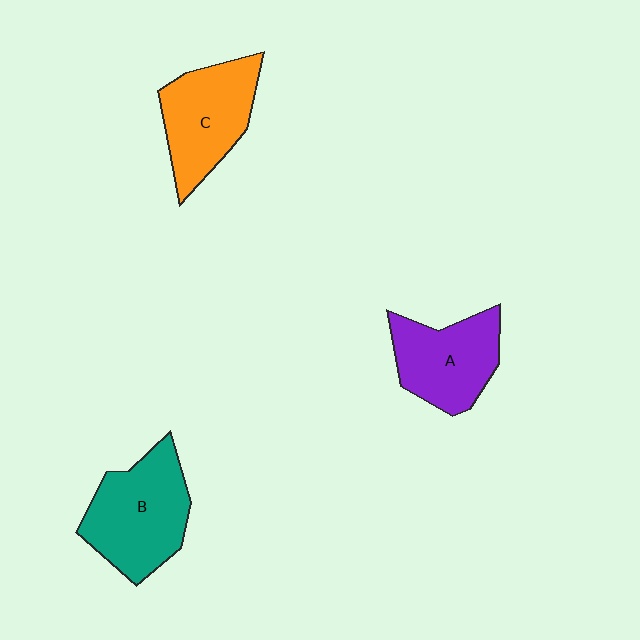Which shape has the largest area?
Shape B (teal).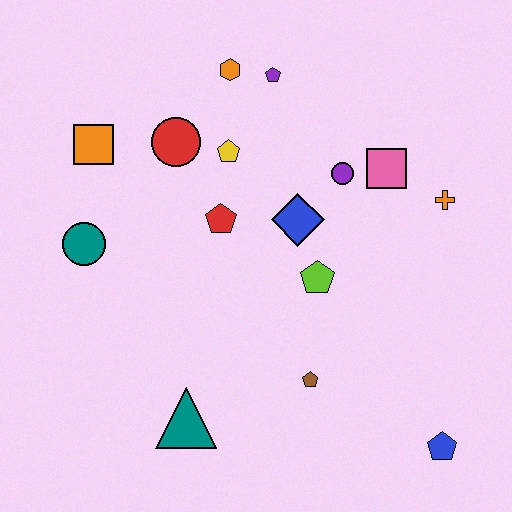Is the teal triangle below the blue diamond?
Yes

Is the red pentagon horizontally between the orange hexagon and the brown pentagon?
No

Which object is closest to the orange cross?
The pink square is closest to the orange cross.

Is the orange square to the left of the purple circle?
Yes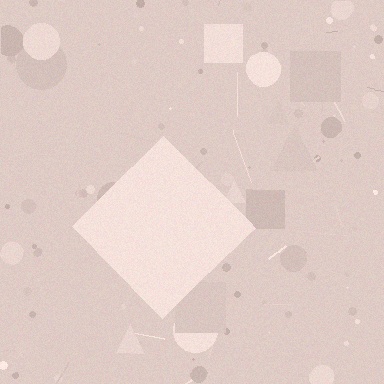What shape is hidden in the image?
A diamond is hidden in the image.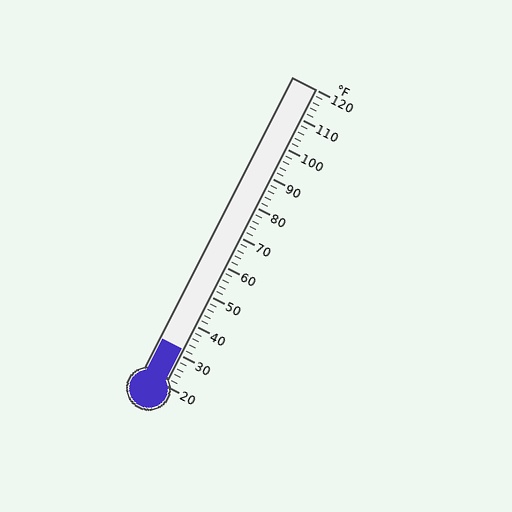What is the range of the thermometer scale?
The thermometer scale ranges from 20°F to 120°F.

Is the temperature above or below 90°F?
The temperature is below 90°F.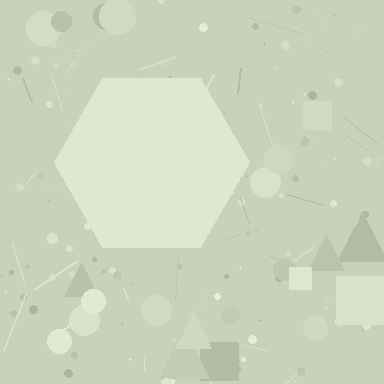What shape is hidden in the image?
A hexagon is hidden in the image.